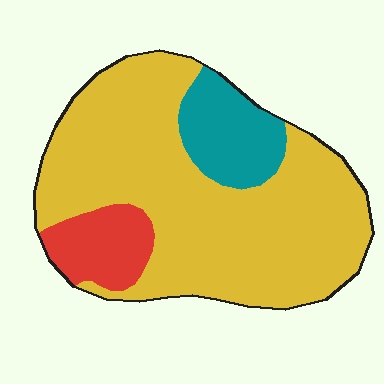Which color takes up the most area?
Yellow, at roughly 75%.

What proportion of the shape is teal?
Teal takes up about one eighth (1/8) of the shape.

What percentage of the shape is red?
Red takes up about one eighth (1/8) of the shape.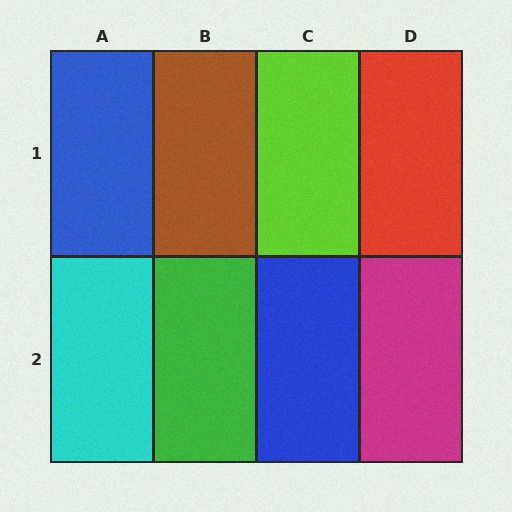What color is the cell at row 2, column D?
Magenta.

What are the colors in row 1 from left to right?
Blue, brown, lime, red.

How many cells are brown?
1 cell is brown.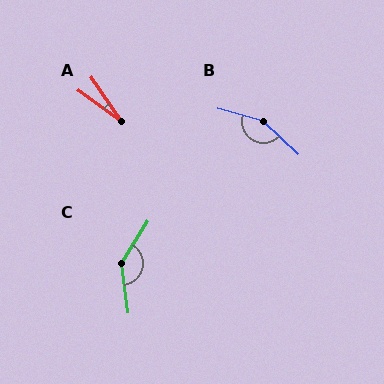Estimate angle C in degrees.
Approximately 140 degrees.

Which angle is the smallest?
A, at approximately 20 degrees.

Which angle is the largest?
B, at approximately 152 degrees.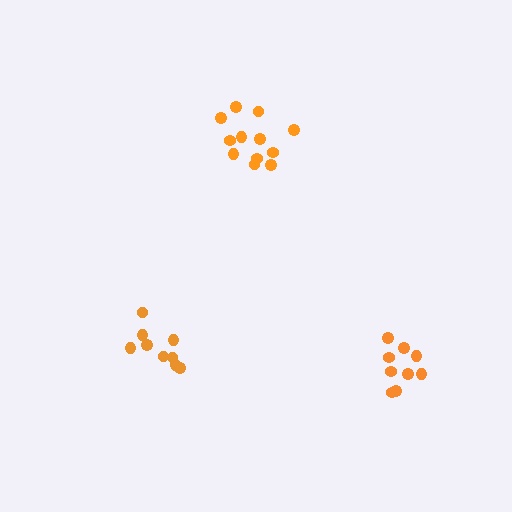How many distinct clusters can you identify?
There are 3 distinct clusters.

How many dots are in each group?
Group 1: 12 dots, Group 2: 9 dots, Group 3: 9 dots (30 total).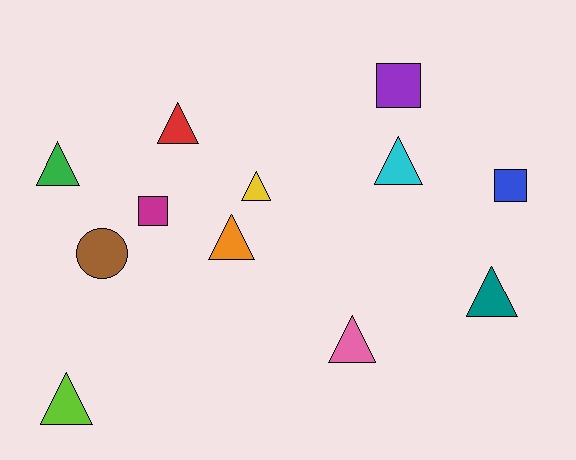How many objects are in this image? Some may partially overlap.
There are 12 objects.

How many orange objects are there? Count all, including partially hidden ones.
There is 1 orange object.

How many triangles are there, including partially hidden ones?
There are 8 triangles.